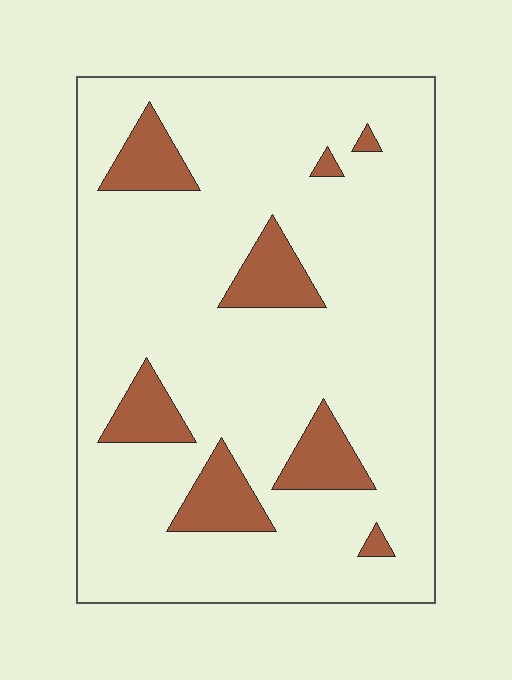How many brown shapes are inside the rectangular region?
8.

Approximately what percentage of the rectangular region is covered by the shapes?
Approximately 15%.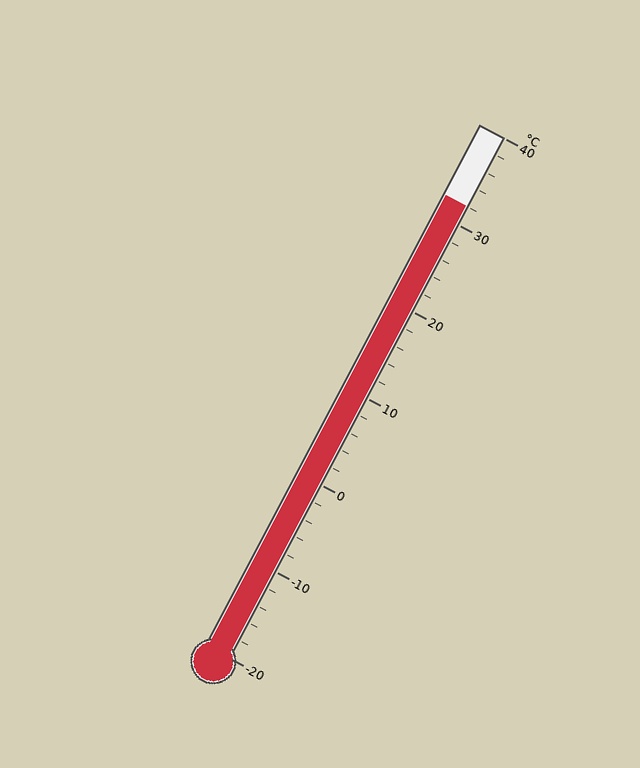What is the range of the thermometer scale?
The thermometer scale ranges from -20°C to 40°C.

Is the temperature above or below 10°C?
The temperature is above 10°C.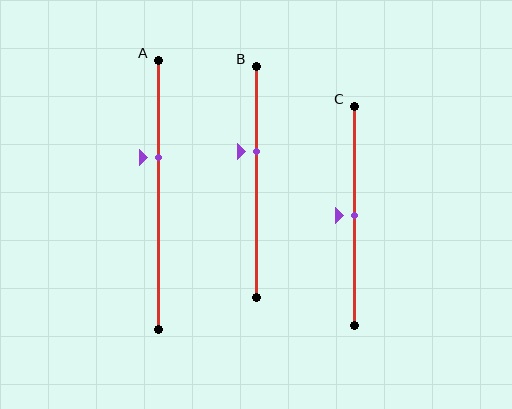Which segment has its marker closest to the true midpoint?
Segment C has its marker closest to the true midpoint.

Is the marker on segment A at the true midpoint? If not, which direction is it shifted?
No, the marker on segment A is shifted upward by about 14% of the segment length.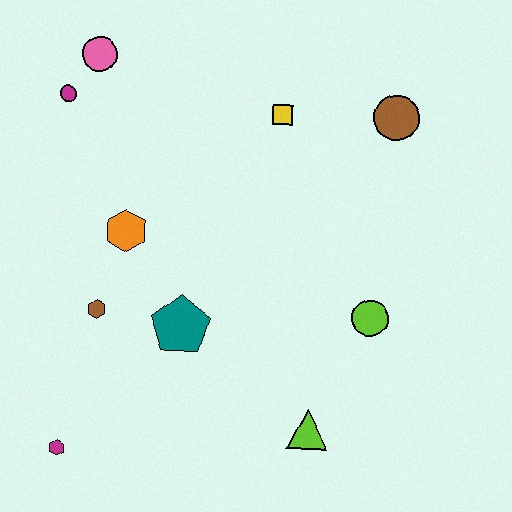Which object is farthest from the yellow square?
The magenta hexagon is farthest from the yellow square.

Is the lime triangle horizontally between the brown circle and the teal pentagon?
Yes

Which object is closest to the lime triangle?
The lime circle is closest to the lime triangle.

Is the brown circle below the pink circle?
Yes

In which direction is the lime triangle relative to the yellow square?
The lime triangle is below the yellow square.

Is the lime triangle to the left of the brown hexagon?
No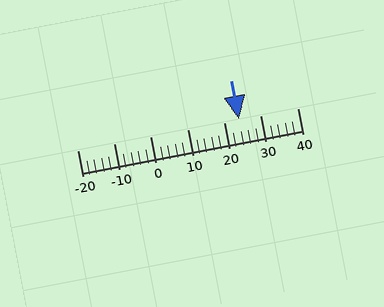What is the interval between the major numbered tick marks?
The major tick marks are spaced 10 units apart.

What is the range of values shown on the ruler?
The ruler shows values from -20 to 40.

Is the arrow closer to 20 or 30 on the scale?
The arrow is closer to 20.